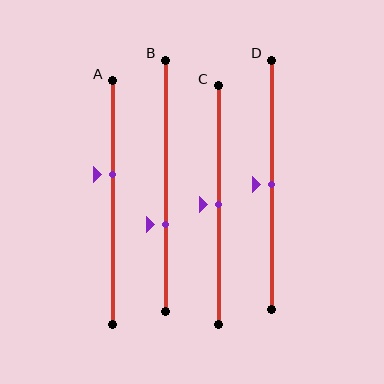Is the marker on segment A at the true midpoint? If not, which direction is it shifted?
No, the marker on segment A is shifted upward by about 12% of the segment length.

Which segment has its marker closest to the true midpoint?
Segment C has its marker closest to the true midpoint.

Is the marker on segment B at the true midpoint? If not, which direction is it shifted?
No, the marker on segment B is shifted downward by about 15% of the segment length.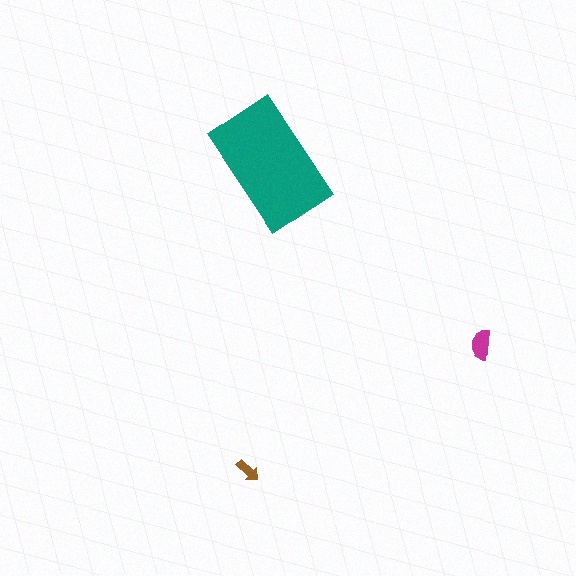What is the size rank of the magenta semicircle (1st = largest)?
2nd.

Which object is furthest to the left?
The brown arrow is leftmost.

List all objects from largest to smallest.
The teal rectangle, the magenta semicircle, the brown arrow.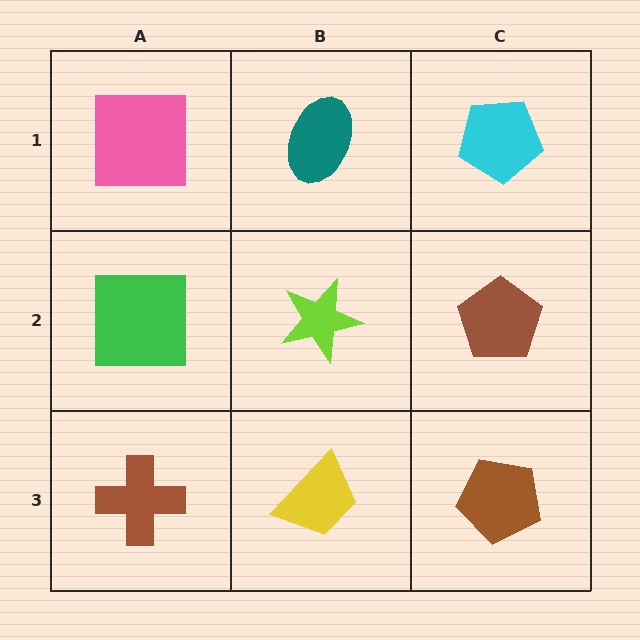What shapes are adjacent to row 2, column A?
A pink square (row 1, column A), a brown cross (row 3, column A), a lime star (row 2, column B).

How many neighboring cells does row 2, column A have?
3.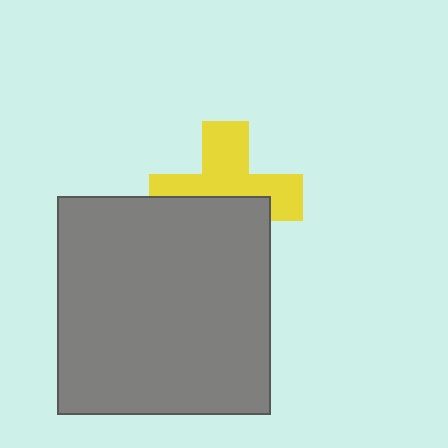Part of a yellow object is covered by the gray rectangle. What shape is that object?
It is a cross.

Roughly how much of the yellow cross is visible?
About half of it is visible (roughly 54%).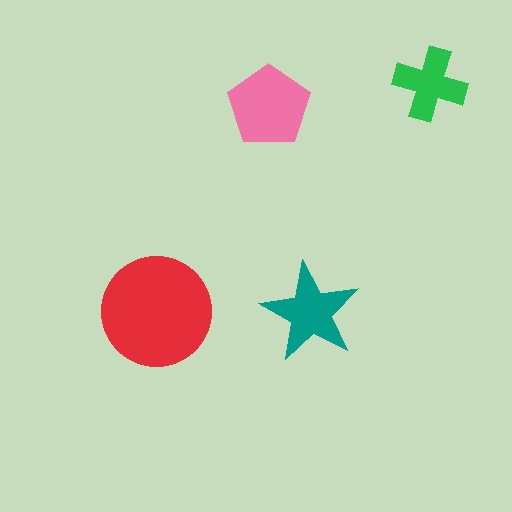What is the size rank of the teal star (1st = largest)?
3rd.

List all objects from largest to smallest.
The red circle, the pink pentagon, the teal star, the green cross.